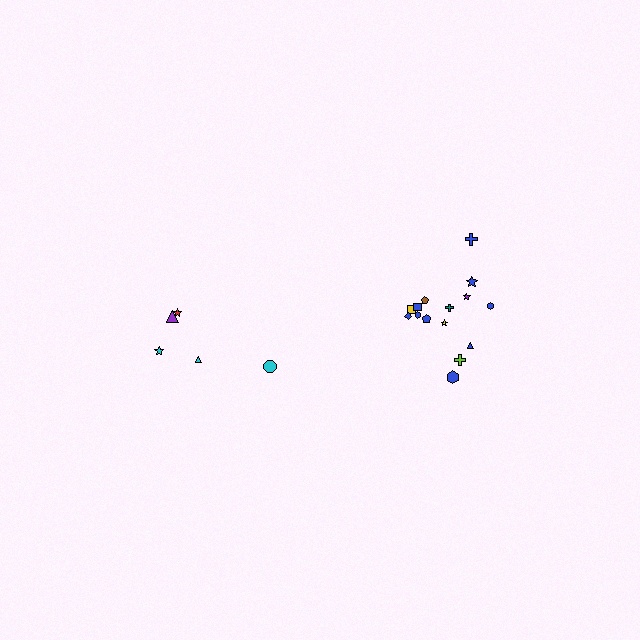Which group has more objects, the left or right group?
The right group.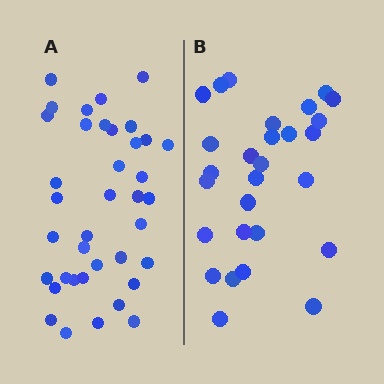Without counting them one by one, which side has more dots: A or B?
Region A (the left region) has more dots.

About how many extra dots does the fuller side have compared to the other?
Region A has roughly 10 or so more dots than region B.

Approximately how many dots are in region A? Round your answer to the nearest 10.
About 40 dots. (The exact count is 38, which rounds to 40.)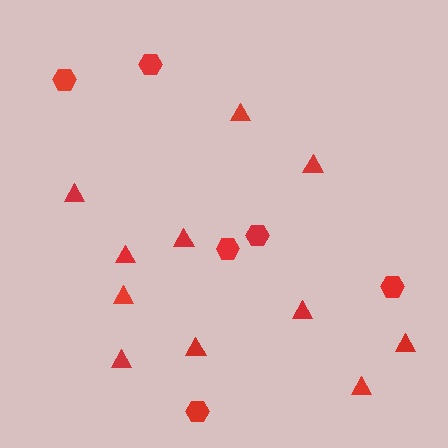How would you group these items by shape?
There are 2 groups: one group of triangles (11) and one group of hexagons (6).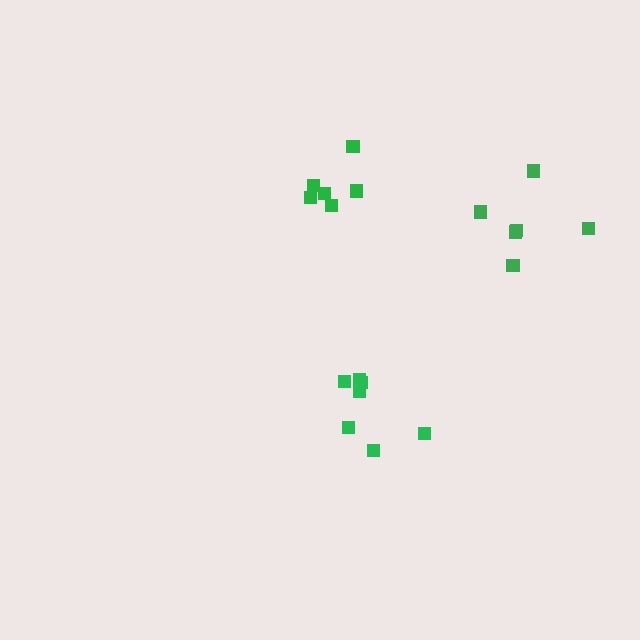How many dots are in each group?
Group 1: 7 dots, Group 2: 6 dots, Group 3: 6 dots (19 total).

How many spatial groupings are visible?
There are 3 spatial groupings.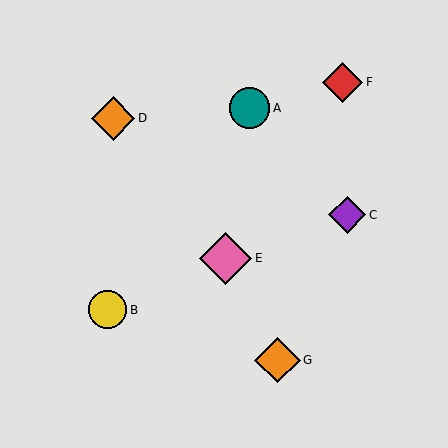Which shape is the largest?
The pink diamond (labeled E) is the largest.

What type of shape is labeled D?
Shape D is an orange diamond.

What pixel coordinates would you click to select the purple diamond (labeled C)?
Click at (347, 215) to select the purple diamond C.